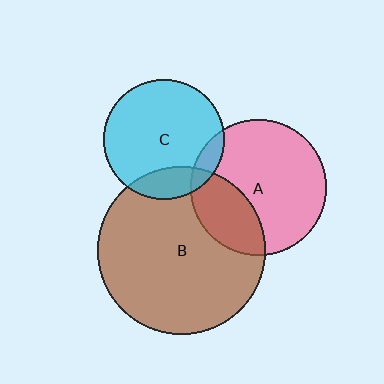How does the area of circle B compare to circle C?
Approximately 1.9 times.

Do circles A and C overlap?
Yes.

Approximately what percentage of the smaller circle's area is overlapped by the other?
Approximately 10%.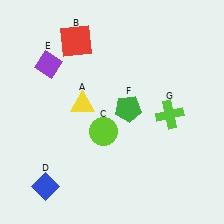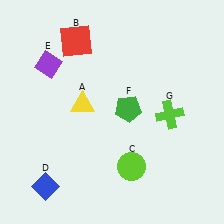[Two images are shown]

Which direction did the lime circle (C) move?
The lime circle (C) moved down.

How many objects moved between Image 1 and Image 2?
1 object moved between the two images.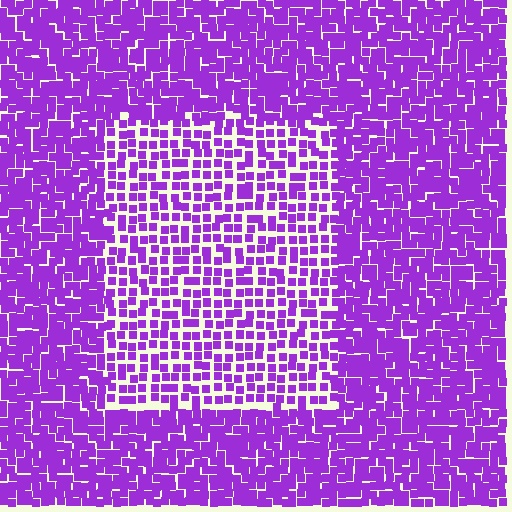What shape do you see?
I see a rectangle.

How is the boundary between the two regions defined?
The boundary is defined by a change in element density (approximately 1.8x ratio). All elements are the same color, size, and shape.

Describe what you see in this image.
The image contains small purple elements arranged at two different densities. A rectangle-shaped region is visible where the elements are less densely packed than the surrounding area.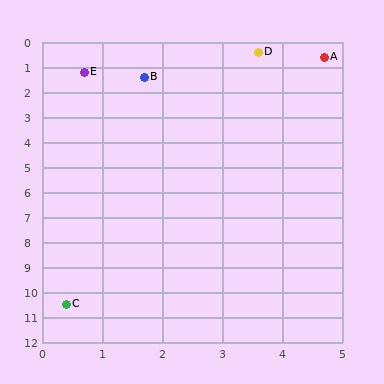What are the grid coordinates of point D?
Point D is at approximately (3.6, 0.4).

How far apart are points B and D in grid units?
Points B and D are about 2.1 grid units apart.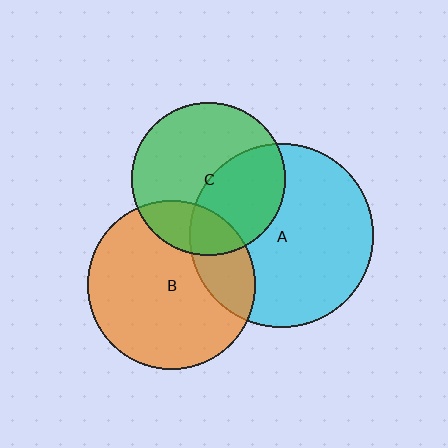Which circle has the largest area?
Circle A (cyan).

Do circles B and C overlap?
Yes.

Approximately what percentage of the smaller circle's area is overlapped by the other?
Approximately 20%.